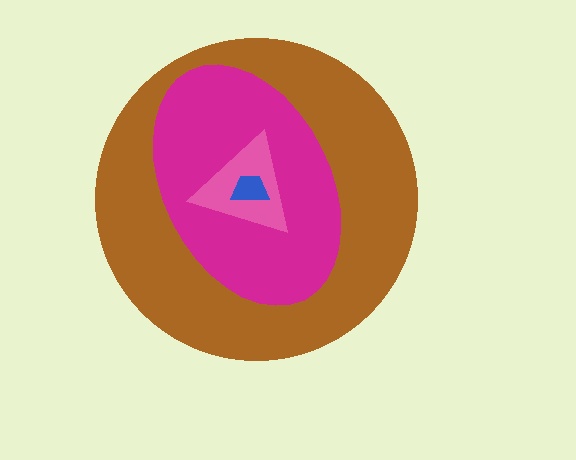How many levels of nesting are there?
4.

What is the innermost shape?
The blue trapezoid.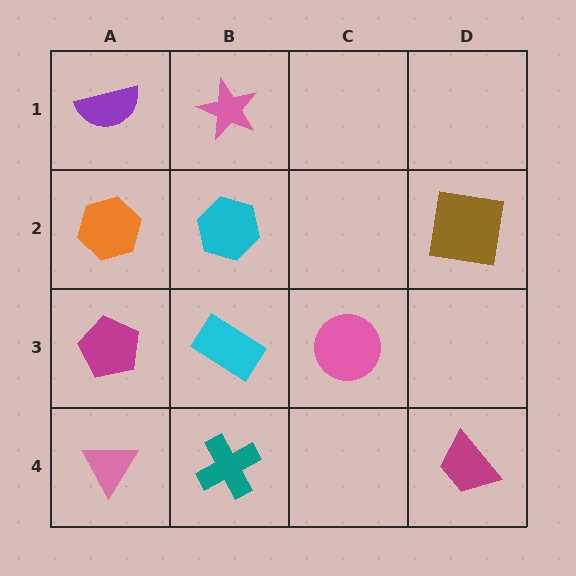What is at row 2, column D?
A brown square.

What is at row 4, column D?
A magenta trapezoid.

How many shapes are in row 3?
3 shapes.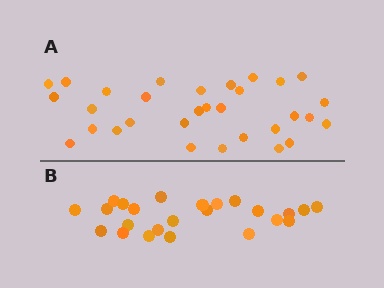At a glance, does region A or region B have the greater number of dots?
Region A (the top region) has more dots.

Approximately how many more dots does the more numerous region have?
Region A has roughly 8 or so more dots than region B.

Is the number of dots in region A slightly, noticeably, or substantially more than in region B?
Region A has noticeably more, but not dramatically so. The ratio is roughly 1.3 to 1.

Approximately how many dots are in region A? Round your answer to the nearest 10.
About 30 dots. (The exact count is 31, which rounds to 30.)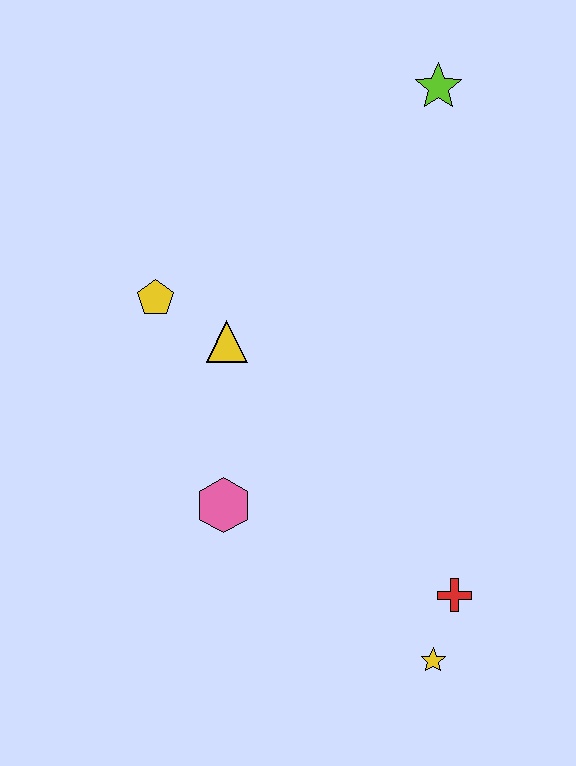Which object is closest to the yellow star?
The red cross is closest to the yellow star.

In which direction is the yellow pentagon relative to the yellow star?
The yellow pentagon is above the yellow star.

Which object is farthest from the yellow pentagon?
The yellow star is farthest from the yellow pentagon.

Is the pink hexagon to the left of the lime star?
Yes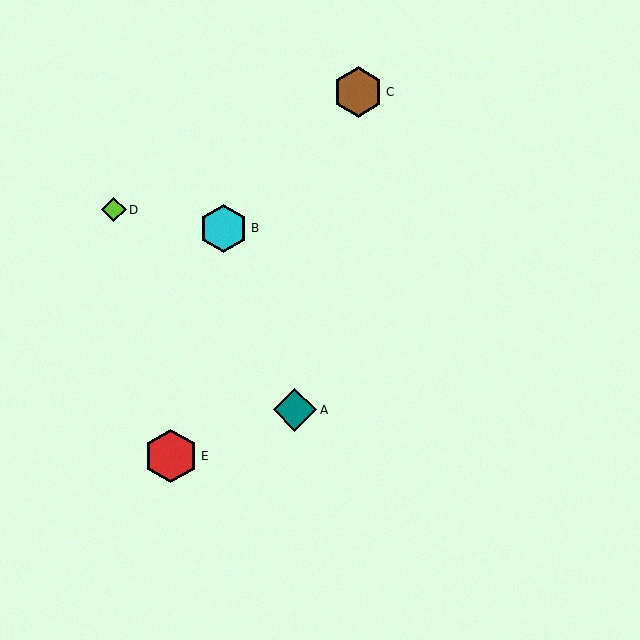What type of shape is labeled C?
Shape C is a brown hexagon.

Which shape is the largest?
The red hexagon (labeled E) is the largest.